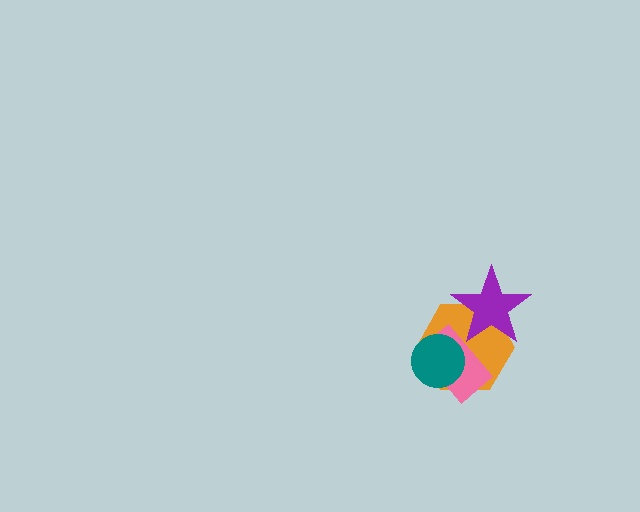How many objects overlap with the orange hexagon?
3 objects overlap with the orange hexagon.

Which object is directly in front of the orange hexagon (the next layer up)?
The pink rectangle is directly in front of the orange hexagon.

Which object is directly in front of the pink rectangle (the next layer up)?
The purple star is directly in front of the pink rectangle.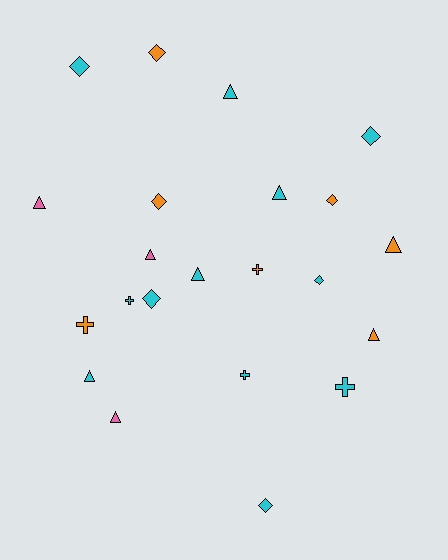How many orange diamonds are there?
There are 3 orange diamonds.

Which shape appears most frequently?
Triangle, with 9 objects.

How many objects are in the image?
There are 22 objects.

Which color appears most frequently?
Cyan, with 12 objects.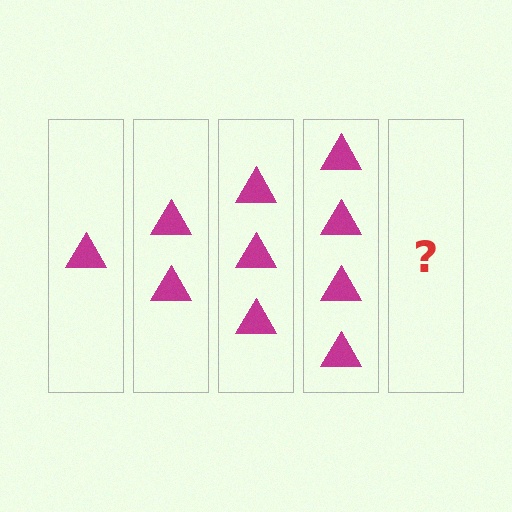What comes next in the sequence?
The next element should be 5 triangles.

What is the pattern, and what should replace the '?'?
The pattern is that each step adds one more triangle. The '?' should be 5 triangles.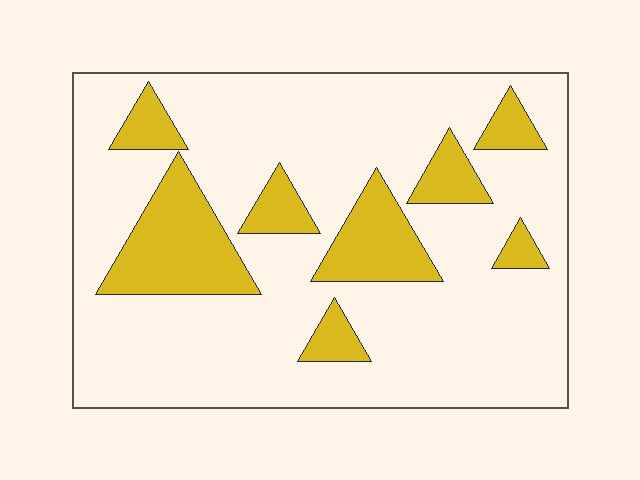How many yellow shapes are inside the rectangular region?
8.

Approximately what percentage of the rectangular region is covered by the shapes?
Approximately 20%.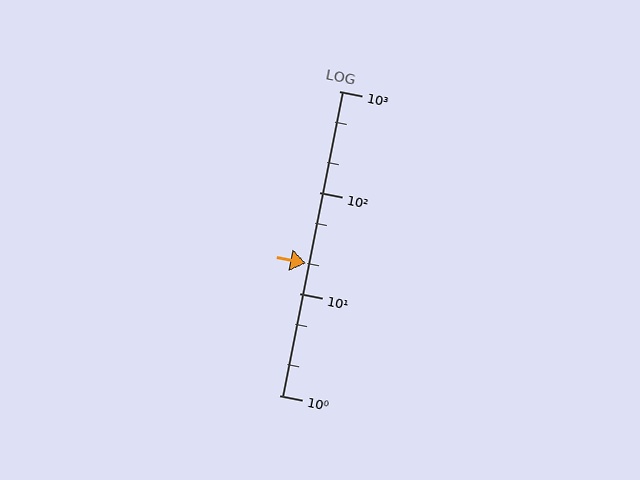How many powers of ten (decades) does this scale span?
The scale spans 3 decades, from 1 to 1000.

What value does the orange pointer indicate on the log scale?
The pointer indicates approximately 20.